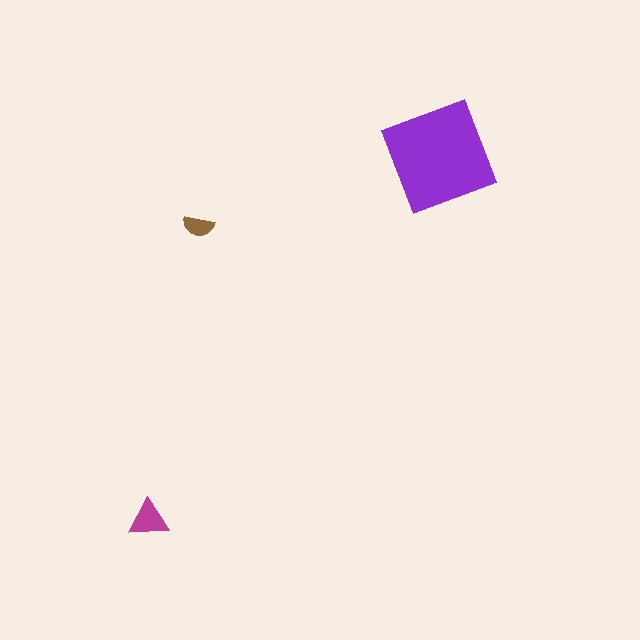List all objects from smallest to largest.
The brown semicircle, the magenta triangle, the purple diamond.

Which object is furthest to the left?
The magenta triangle is leftmost.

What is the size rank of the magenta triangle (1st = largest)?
2nd.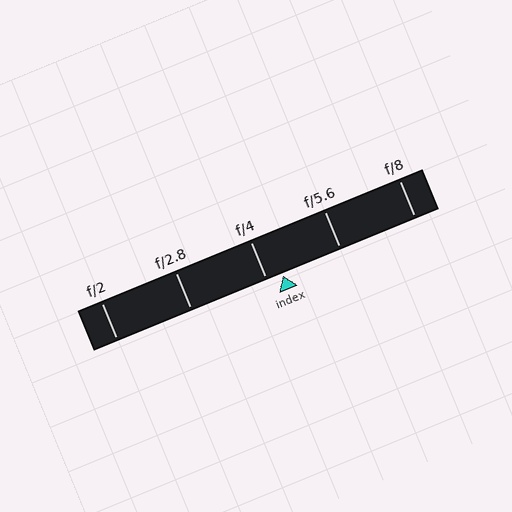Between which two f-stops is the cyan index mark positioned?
The index mark is between f/4 and f/5.6.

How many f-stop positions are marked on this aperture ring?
There are 5 f-stop positions marked.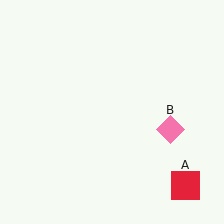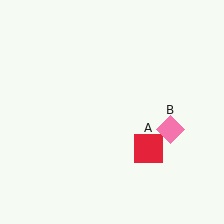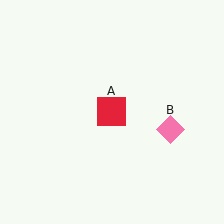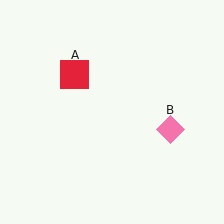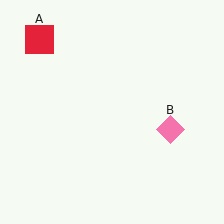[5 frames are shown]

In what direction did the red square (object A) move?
The red square (object A) moved up and to the left.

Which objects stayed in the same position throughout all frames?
Pink diamond (object B) remained stationary.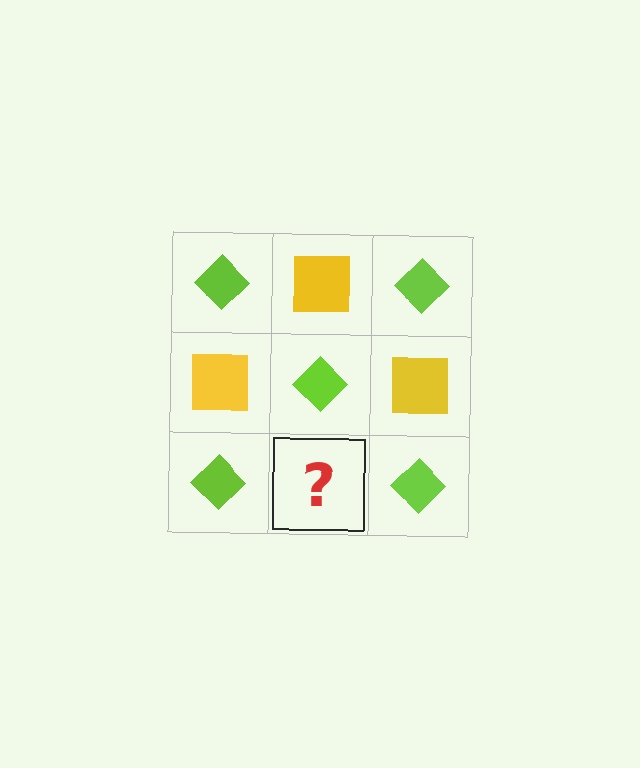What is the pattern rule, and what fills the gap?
The rule is that it alternates lime diamond and yellow square in a checkerboard pattern. The gap should be filled with a yellow square.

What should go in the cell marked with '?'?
The missing cell should contain a yellow square.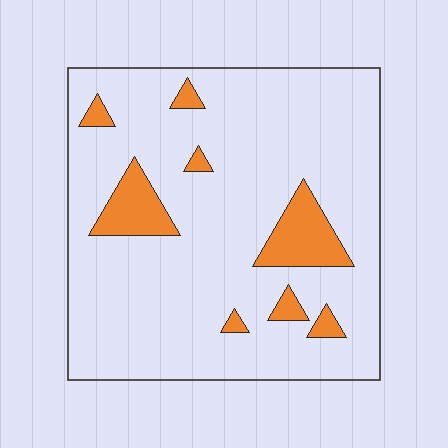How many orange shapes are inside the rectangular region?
8.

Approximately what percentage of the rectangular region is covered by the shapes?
Approximately 10%.